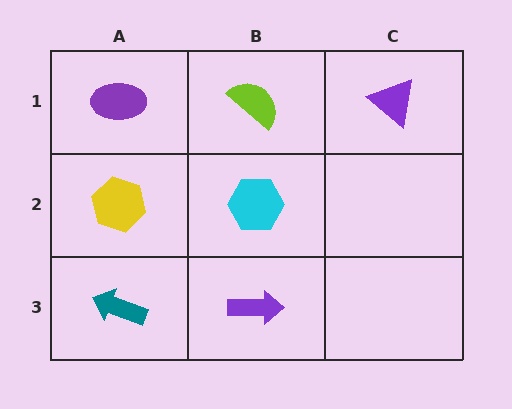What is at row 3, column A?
A teal arrow.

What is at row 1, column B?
A lime semicircle.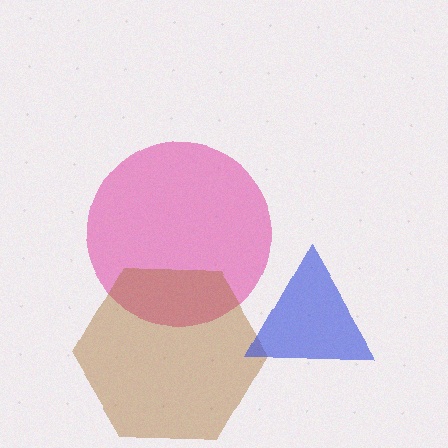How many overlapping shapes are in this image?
There are 3 overlapping shapes in the image.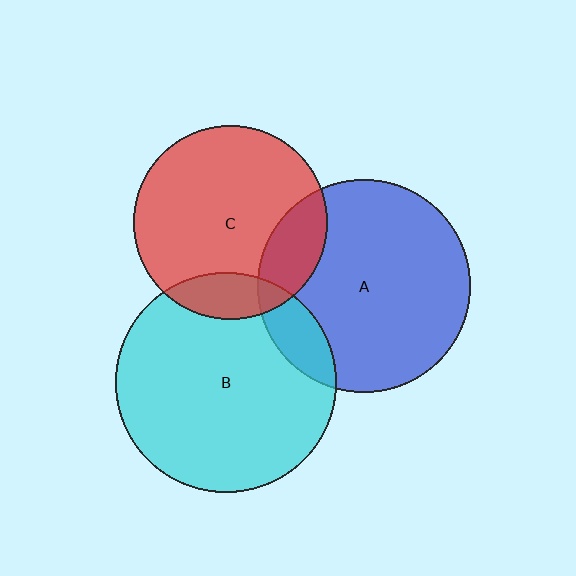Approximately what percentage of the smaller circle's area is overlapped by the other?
Approximately 15%.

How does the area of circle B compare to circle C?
Approximately 1.3 times.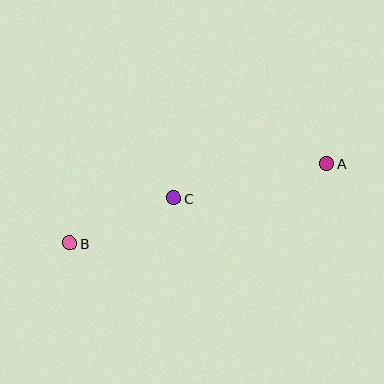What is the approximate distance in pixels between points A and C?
The distance between A and C is approximately 157 pixels.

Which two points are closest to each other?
Points B and C are closest to each other.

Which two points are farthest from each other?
Points A and B are farthest from each other.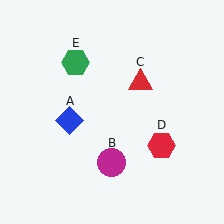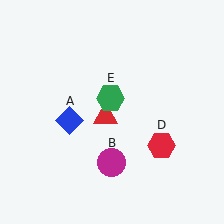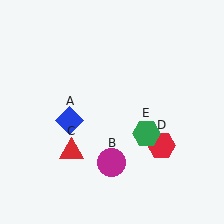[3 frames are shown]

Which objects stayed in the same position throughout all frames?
Blue diamond (object A) and magenta circle (object B) and red hexagon (object D) remained stationary.